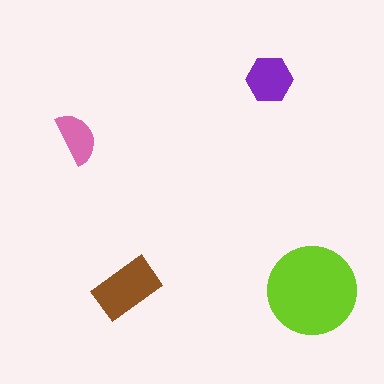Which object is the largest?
The lime circle.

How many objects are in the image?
There are 4 objects in the image.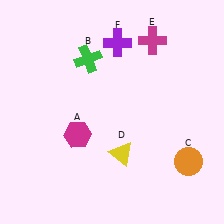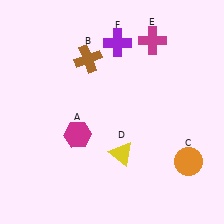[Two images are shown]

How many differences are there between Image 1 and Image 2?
There is 1 difference between the two images.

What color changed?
The cross (B) changed from green in Image 1 to brown in Image 2.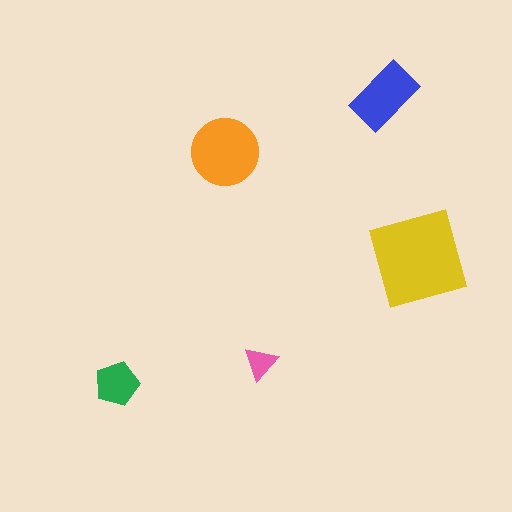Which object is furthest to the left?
The green pentagon is leftmost.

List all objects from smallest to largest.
The pink triangle, the green pentagon, the blue rectangle, the orange circle, the yellow diamond.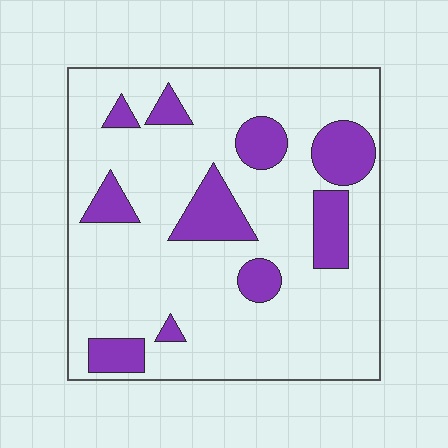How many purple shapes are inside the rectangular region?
10.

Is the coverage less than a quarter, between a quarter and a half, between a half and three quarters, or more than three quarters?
Less than a quarter.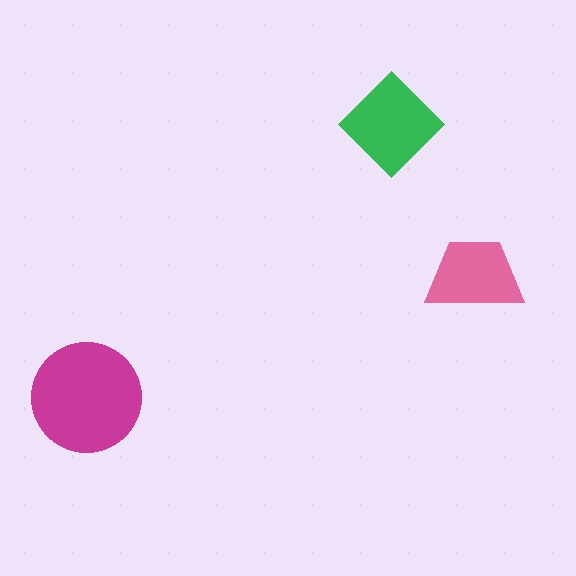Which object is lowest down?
The magenta circle is bottommost.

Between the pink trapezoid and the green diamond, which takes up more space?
The green diamond.